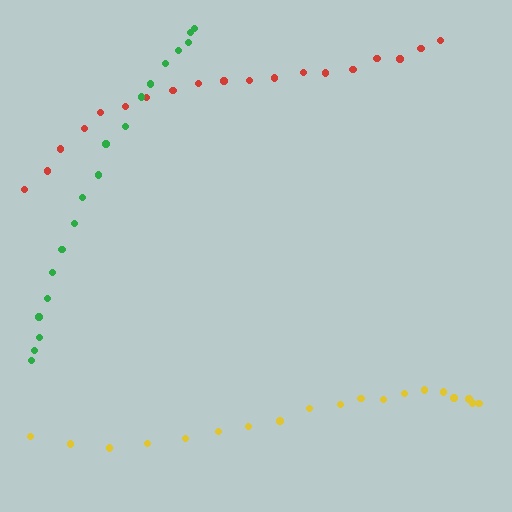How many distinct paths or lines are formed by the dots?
There are 3 distinct paths.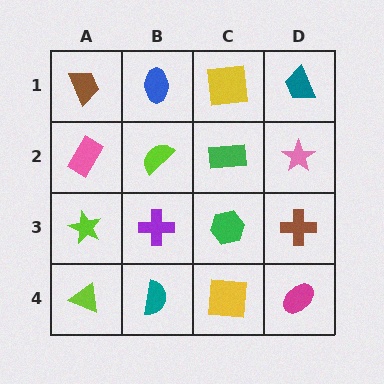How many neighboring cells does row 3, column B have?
4.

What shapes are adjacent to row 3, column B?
A lime semicircle (row 2, column B), a teal semicircle (row 4, column B), a lime star (row 3, column A), a green hexagon (row 3, column C).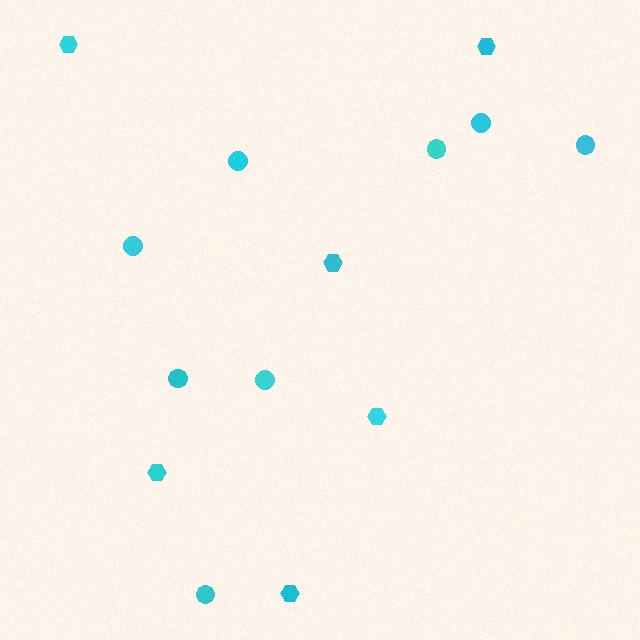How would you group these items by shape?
There are 2 groups: one group of circles (8) and one group of hexagons (6).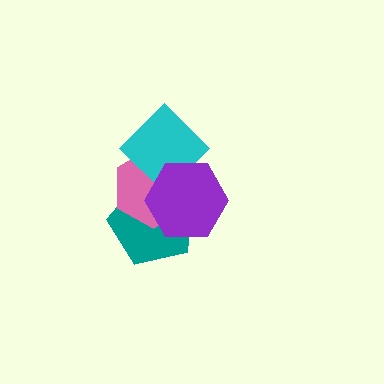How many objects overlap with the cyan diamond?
3 objects overlap with the cyan diamond.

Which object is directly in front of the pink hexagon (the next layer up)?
The cyan diamond is directly in front of the pink hexagon.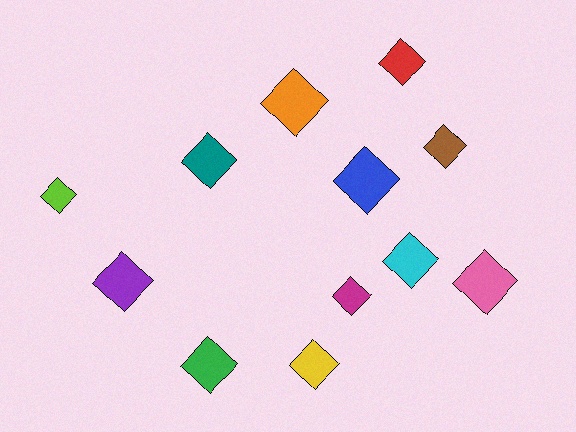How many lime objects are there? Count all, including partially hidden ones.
There is 1 lime object.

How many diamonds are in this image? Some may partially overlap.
There are 12 diamonds.